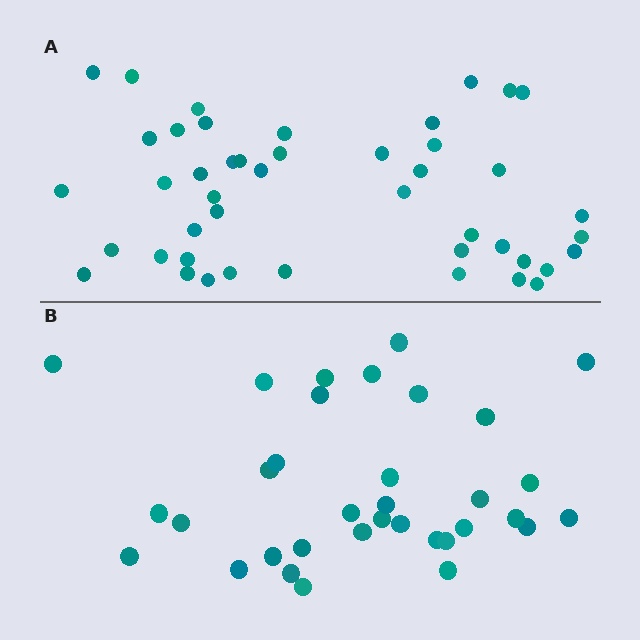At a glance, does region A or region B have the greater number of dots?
Region A (the top region) has more dots.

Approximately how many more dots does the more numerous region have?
Region A has roughly 12 or so more dots than region B.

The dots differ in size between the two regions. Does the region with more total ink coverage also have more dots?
No. Region B has more total ink coverage because its dots are larger, but region A actually contains more individual dots. Total area can be misleading — the number of items is what matters here.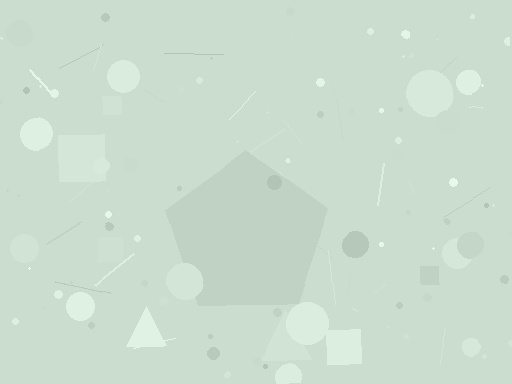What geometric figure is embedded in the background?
A pentagon is embedded in the background.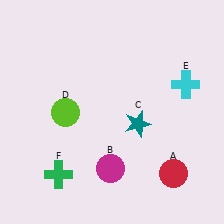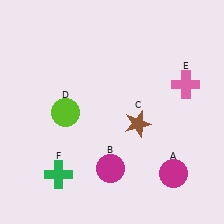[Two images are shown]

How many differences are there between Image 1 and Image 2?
There are 3 differences between the two images.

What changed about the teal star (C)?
In Image 1, C is teal. In Image 2, it changed to brown.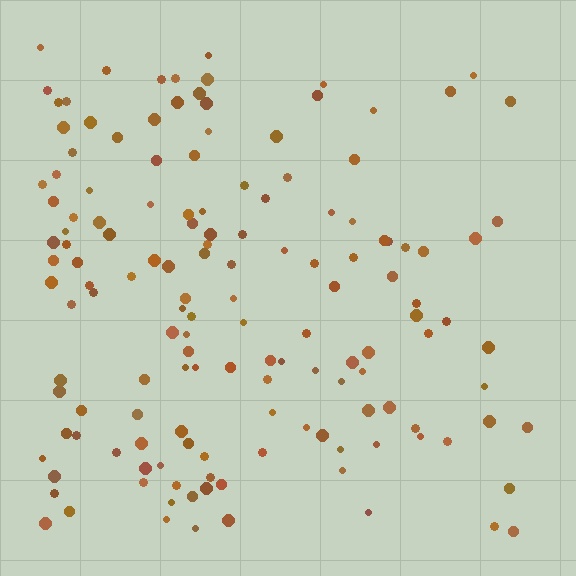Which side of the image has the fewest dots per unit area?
The right.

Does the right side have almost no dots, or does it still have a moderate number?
Still a moderate number, just noticeably fewer than the left.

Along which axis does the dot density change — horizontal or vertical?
Horizontal.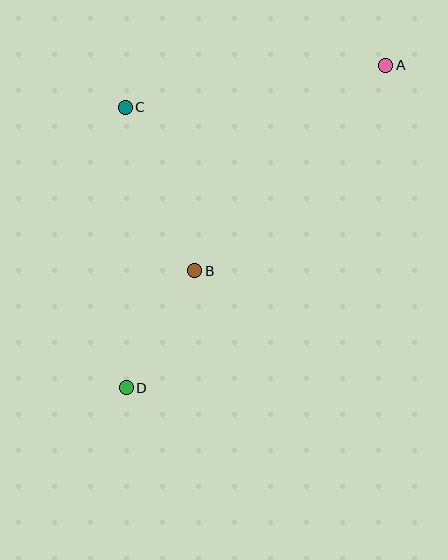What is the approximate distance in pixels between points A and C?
The distance between A and C is approximately 264 pixels.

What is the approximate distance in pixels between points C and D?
The distance between C and D is approximately 281 pixels.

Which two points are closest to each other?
Points B and D are closest to each other.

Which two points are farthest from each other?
Points A and D are farthest from each other.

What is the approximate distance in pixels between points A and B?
The distance between A and B is approximately 281 pixels.